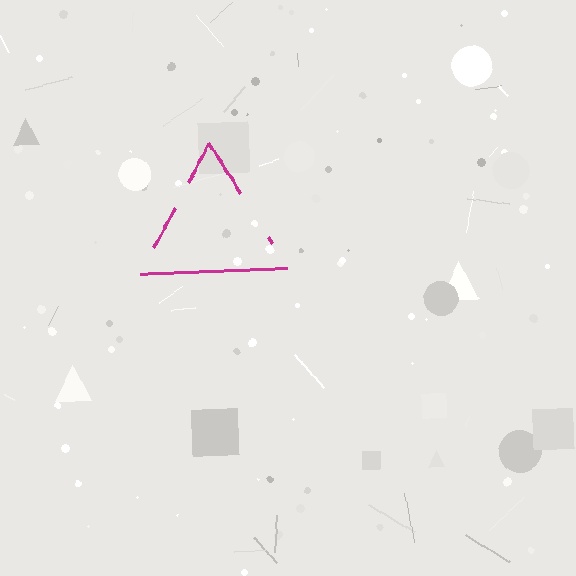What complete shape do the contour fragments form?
The contour fragments form a triangle.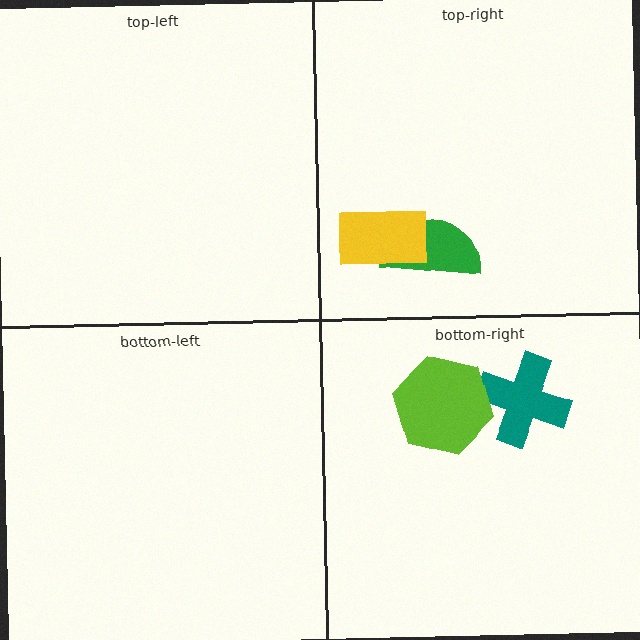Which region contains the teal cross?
The bottom-right region.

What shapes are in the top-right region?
The green semicircle, the yellow rectangle.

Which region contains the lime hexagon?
The bottom-right region.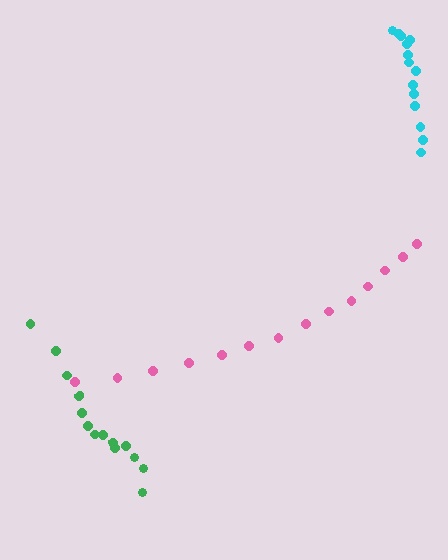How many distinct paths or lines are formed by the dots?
There are 3 distinct paths.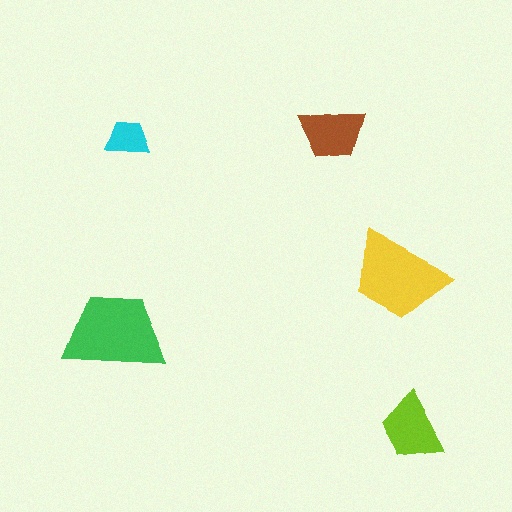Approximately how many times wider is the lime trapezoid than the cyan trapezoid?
About 1.5 times wider.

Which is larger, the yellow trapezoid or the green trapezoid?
The green one.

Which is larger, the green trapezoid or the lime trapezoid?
The green one.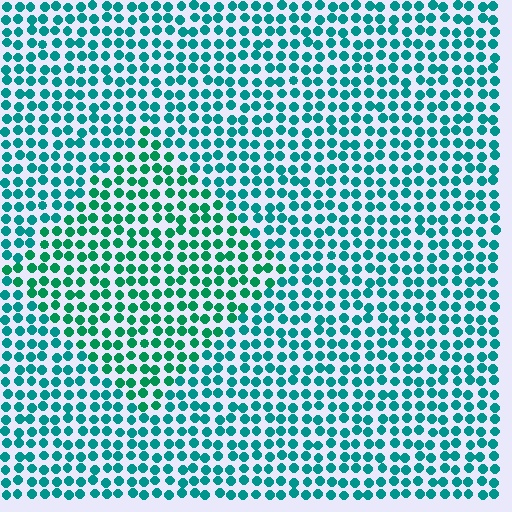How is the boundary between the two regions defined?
The boundary is defined purely by a slight shift in hue (about 24 degrees). Spacing, size, and orientation are identical on both sides.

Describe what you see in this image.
The image is filled with small teal elements in a uniform arrangement. A diamond-shaped region is visible where the elements are tinted to a slightly different hue, forming a subtle color boundary.